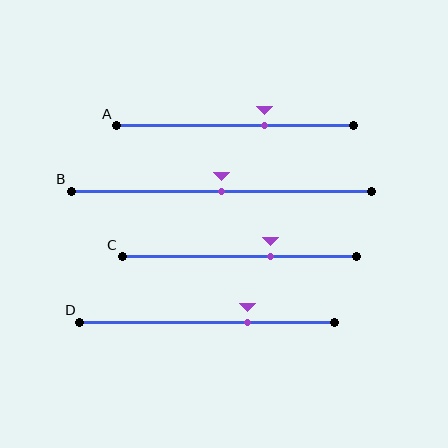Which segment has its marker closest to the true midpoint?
Segment B has its marker closest to the true midpoint.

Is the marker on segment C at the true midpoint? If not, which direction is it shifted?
No, the marker on segment C is shifted to the right by about 13% of the segment length.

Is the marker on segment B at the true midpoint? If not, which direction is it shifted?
Yes, the marker on segment B is at the true midpoint.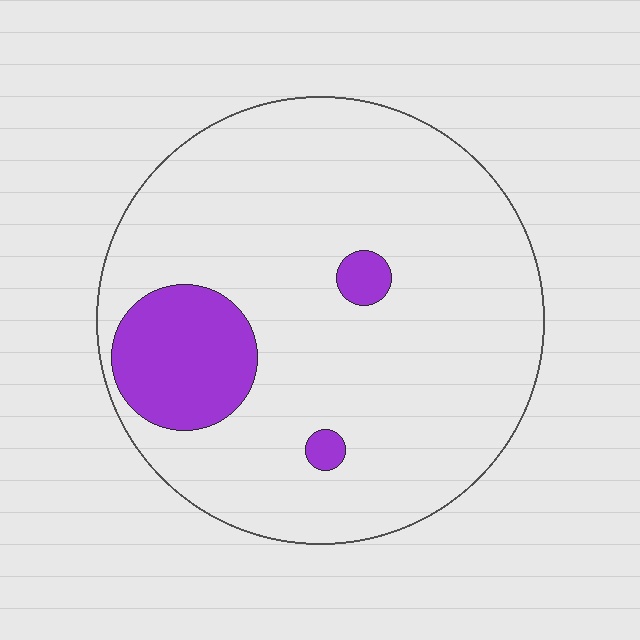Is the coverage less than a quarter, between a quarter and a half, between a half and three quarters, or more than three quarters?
Less than a quarter.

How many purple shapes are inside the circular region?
3.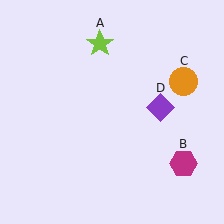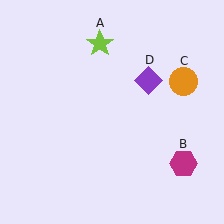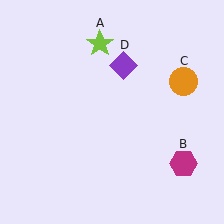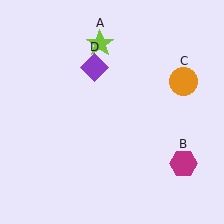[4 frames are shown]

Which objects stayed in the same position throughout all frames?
Lime star (object A) and magenta hexagon (object B) and orange circle (object C) remained stationary.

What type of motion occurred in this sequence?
The purple diamond (object D) rotated counterclockwise around the center of the scene.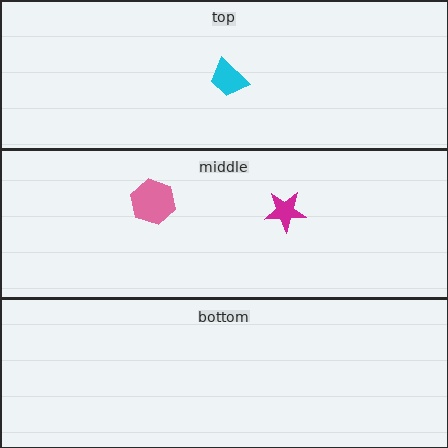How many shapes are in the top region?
1.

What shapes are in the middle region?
The pink hexagon, the magenta star.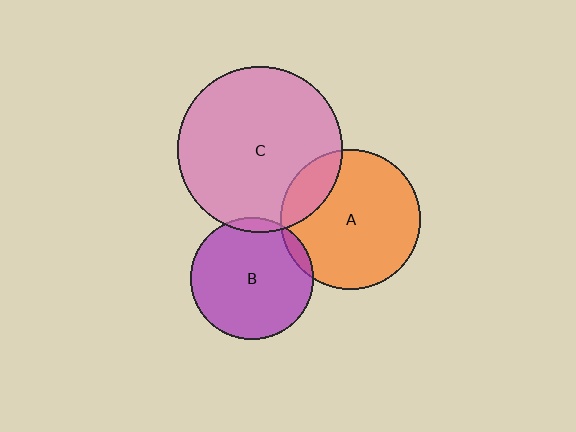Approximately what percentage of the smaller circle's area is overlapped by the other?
Approximately 5%.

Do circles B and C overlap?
Yes.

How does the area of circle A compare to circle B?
Approximately 1.3 times.